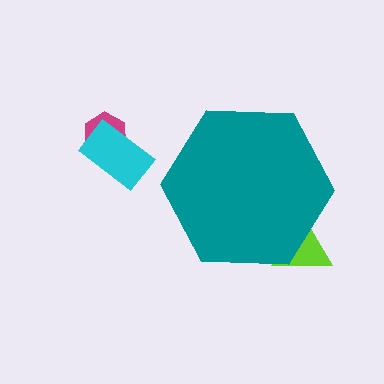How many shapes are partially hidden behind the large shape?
1 shape is partially hidden.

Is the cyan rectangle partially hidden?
No, the cyan rectangle is fully visible.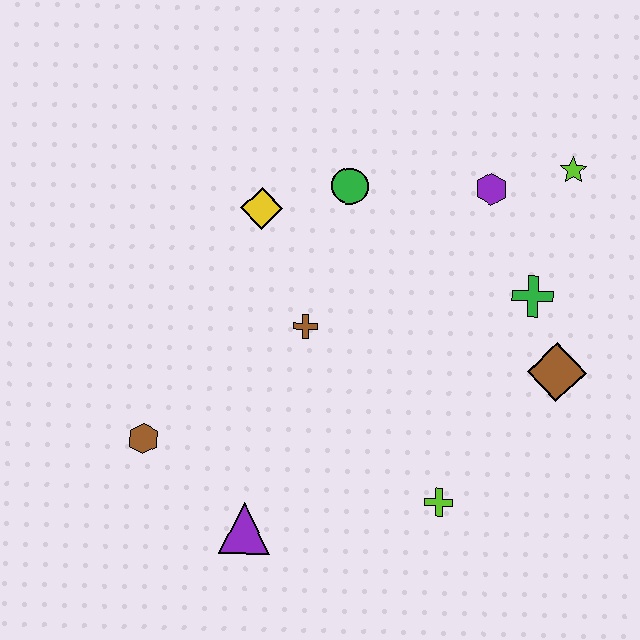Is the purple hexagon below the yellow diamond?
No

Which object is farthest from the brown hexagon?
The lime star is farthest from the brown hexagon.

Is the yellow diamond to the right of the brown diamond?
No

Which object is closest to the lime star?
The purple hexagon is closest to the lime star.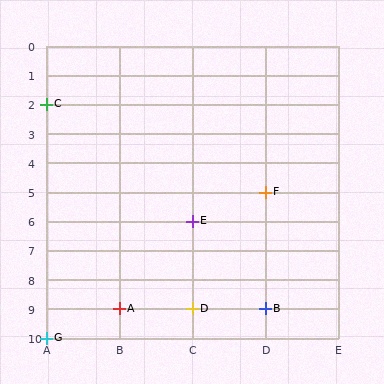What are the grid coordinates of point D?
Point D is at grid coordinates (C, 9).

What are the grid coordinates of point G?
Point G is at grid coordinates (A, 10).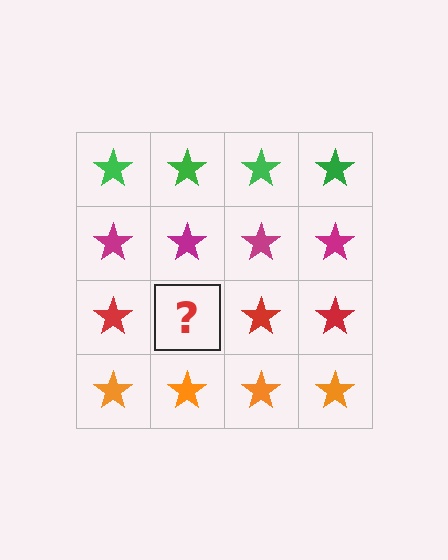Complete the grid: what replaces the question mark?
The question mark should be replaced with a red star.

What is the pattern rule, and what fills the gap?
The rule is that each row has a consistent color. The gap should be filled with a red star.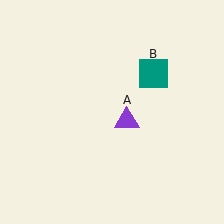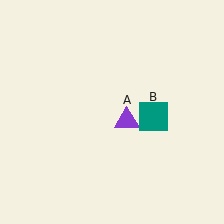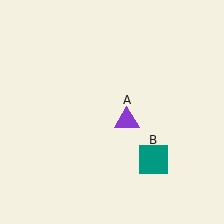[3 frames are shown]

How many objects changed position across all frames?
1 object changed position: teal square (object B).